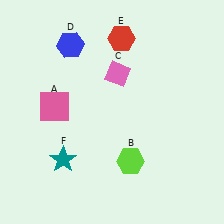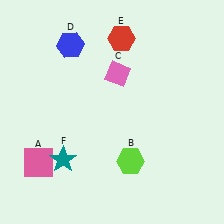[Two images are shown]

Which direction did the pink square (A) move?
The pink square (A) moved down.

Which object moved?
The pink square (A) moved down.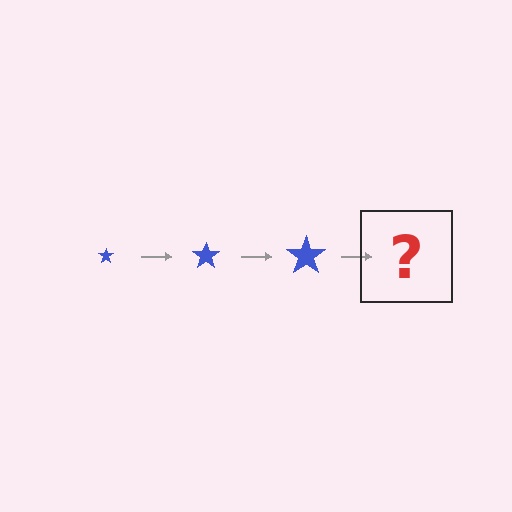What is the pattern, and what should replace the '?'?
The pattern is that the star gets progressively larger each step. The '?' should be a blue star, larger than the previous one.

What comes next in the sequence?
The next element should be a blue star, larger than the previous one.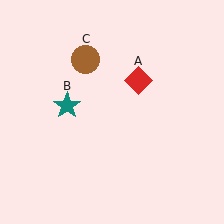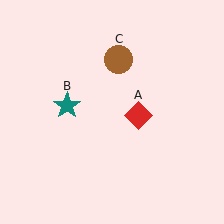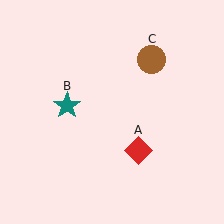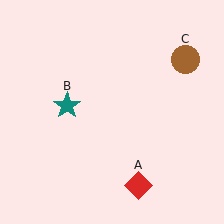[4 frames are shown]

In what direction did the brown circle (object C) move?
The brown circle (object C) moved right.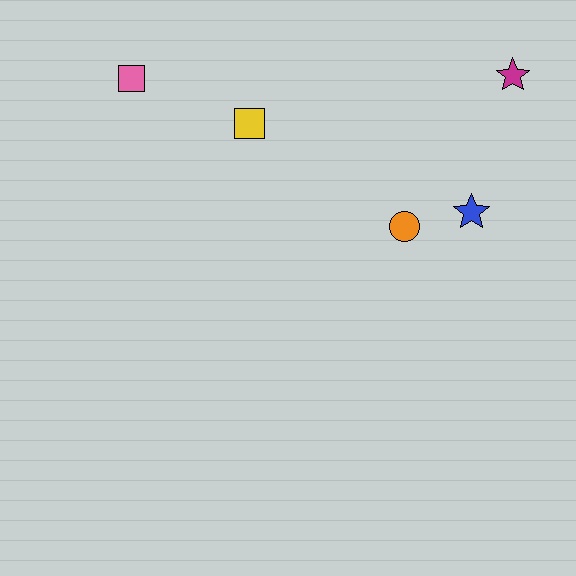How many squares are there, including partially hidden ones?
There are 2 squares.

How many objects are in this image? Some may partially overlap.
There are 5 objects.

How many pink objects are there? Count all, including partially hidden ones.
There is 1 pink object.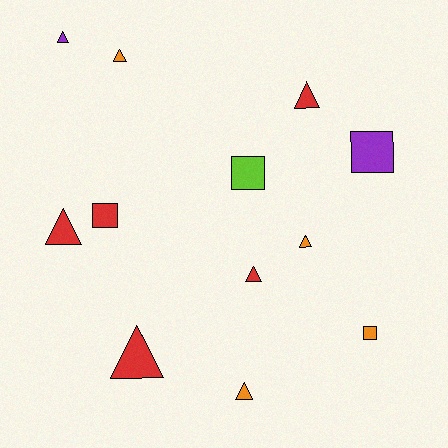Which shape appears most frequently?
Triangle, with 8 objects.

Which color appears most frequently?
Red, with 5 objects.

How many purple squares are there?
There is 1 purple square.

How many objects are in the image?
There are 12 objects.